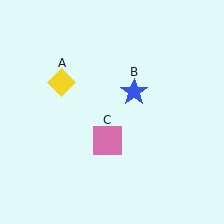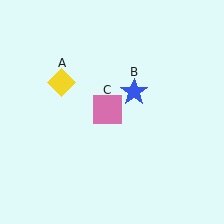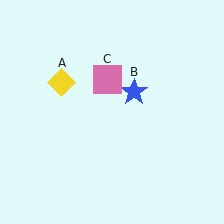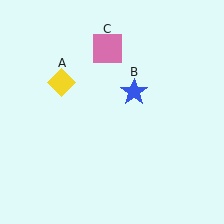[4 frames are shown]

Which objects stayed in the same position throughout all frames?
Yellow diamond (object A) and blue star (object B) remained stationary.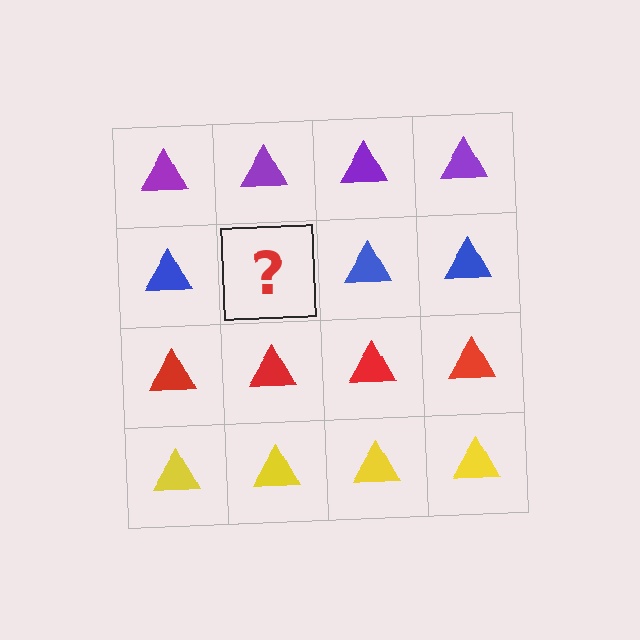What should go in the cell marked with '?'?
The missing cell should contain a blue triangle.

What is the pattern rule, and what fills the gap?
The rule is that each row has a consistent color. The gap should be filled with a blue triangle.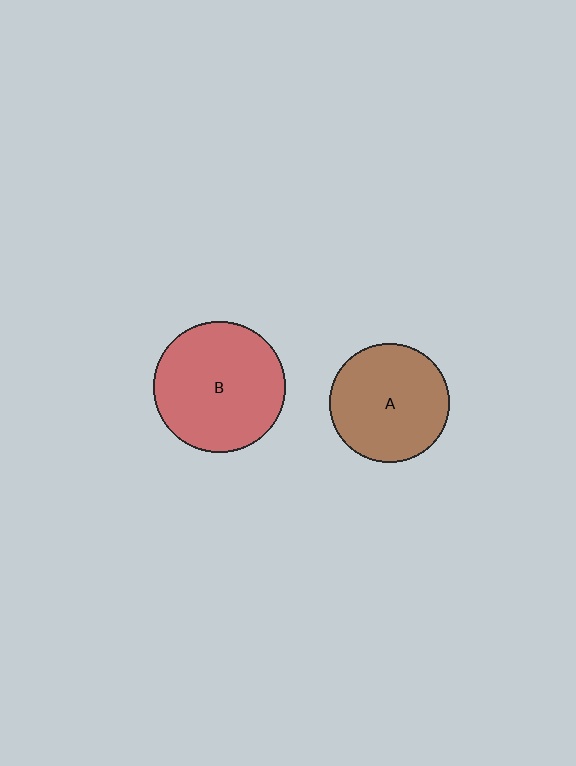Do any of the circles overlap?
No, none of the circles overlap.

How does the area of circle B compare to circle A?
Approximately 1.2 times.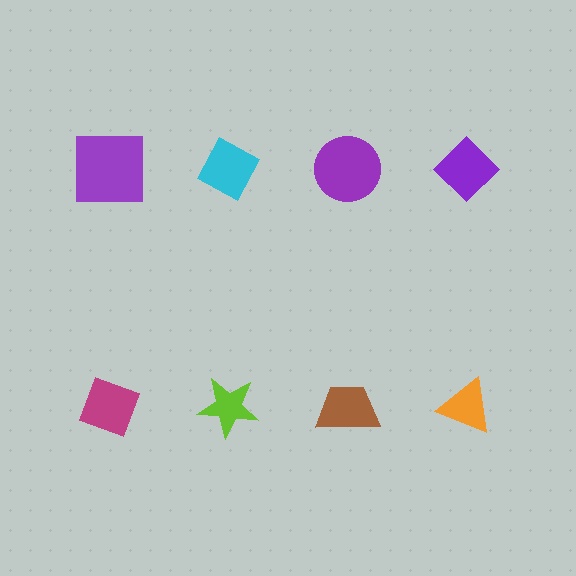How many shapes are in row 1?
4 shapes.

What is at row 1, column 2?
A cyan diamond.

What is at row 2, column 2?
A lime star.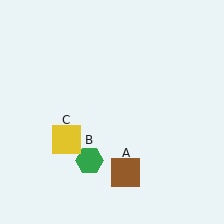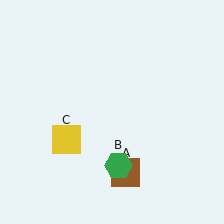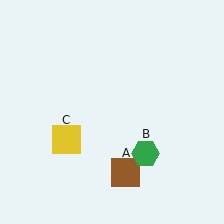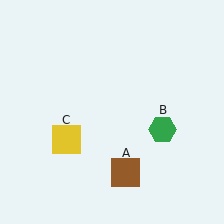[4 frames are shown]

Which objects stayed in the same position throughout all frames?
Brown square (object A) and yellow square (object C) remained stationary.